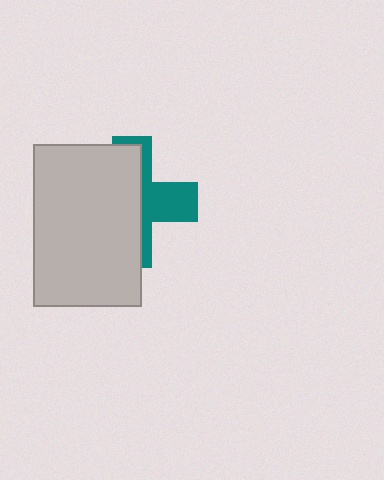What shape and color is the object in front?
The object in front is a light gray rectangle.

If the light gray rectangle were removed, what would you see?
You would see the complete teal cross.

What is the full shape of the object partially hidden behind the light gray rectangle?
The partially hidden object is a teal cross.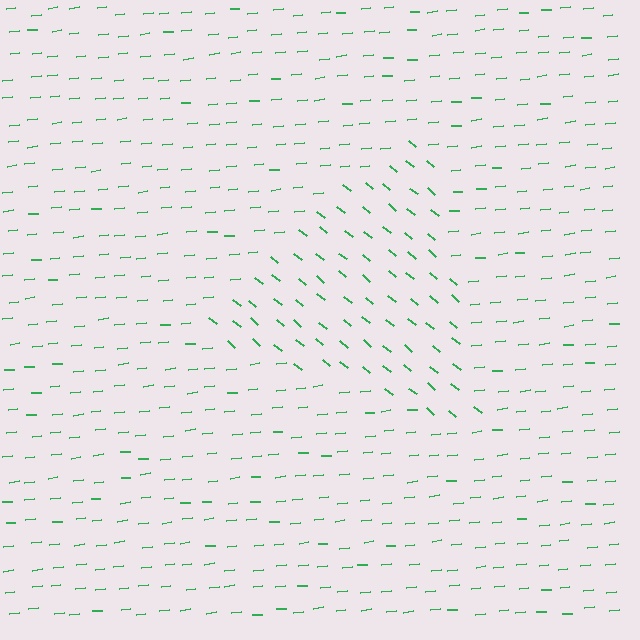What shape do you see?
I see a triangle.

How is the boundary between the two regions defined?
The boundary is defined purely by a change in line orientation (approximately 45 degrees difference). All lines are the same color and thickness.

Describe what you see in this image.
The image is filled with small green line segments. A triangle region in the image has lines oriented differently from the surrounding lines, creating a visible texture boundary.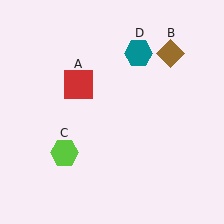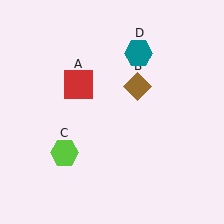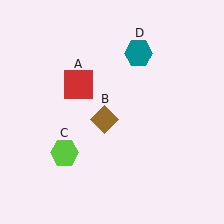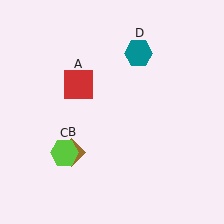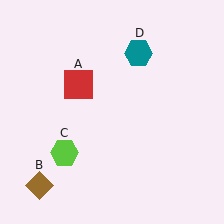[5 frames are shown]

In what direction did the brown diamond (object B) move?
The brown diamond (object B) moved down and to the left.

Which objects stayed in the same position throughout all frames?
Red square (object A) and lime hexagon (object C) and teal hexagon (object D) remained stationary.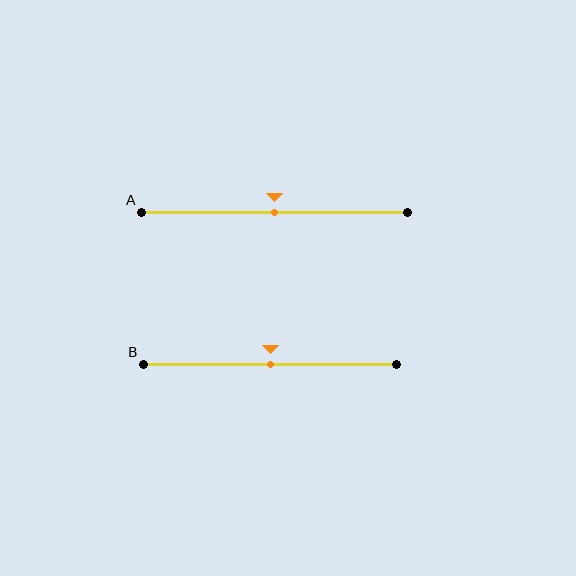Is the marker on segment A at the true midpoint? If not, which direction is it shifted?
Yes, the marker on segment A is at the true midpoint.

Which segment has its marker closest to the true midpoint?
Segment A has its marker closest to the true midpoint.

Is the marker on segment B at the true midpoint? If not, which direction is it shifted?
Yes, the marker on segment B is at the true midpoint.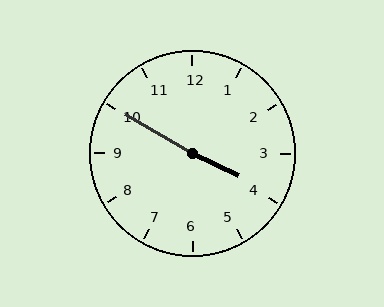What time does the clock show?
3:50.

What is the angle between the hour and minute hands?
Approximately 175 degrees.